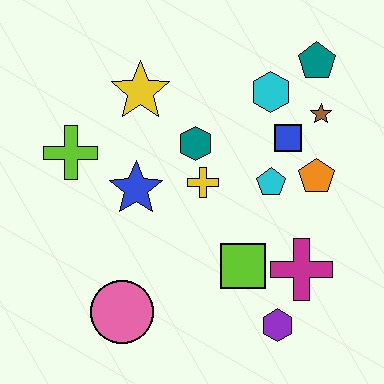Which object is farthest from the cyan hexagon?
The pink circle is farthest from the cyan hexagon.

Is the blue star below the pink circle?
No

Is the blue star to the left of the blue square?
Yes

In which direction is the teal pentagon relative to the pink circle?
The teal pentagon is above the pink circle.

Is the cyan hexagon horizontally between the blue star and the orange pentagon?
Yes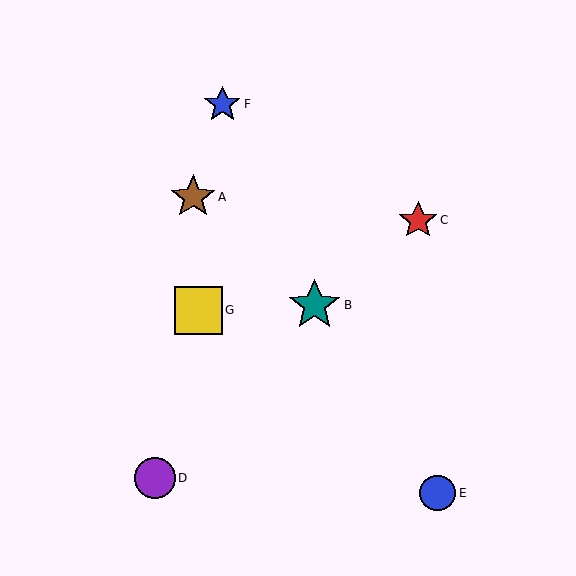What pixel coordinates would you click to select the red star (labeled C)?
Click at (418, 220) to select the red star C.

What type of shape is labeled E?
Shape E is a blue circle.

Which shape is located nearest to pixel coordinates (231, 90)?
The blue star (labeled F) at (222, 104) is nearest to that location.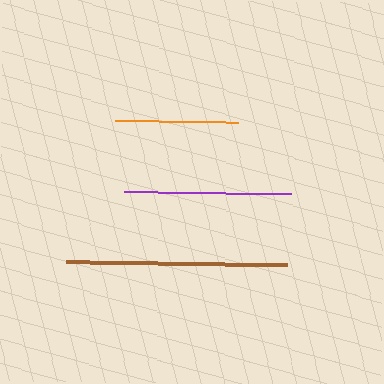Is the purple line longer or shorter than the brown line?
The brown line is longer than the purple line.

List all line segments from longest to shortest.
From longest to shortest: brown, purple, orange.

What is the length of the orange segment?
The orange segment is approximately 123 pixels long.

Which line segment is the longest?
The brown line is the longest at approximately 221 pixels.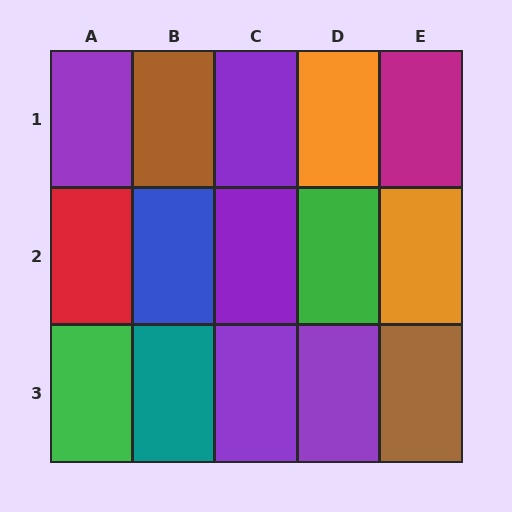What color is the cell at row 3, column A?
Green.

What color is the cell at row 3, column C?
Purple.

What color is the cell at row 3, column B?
Teal.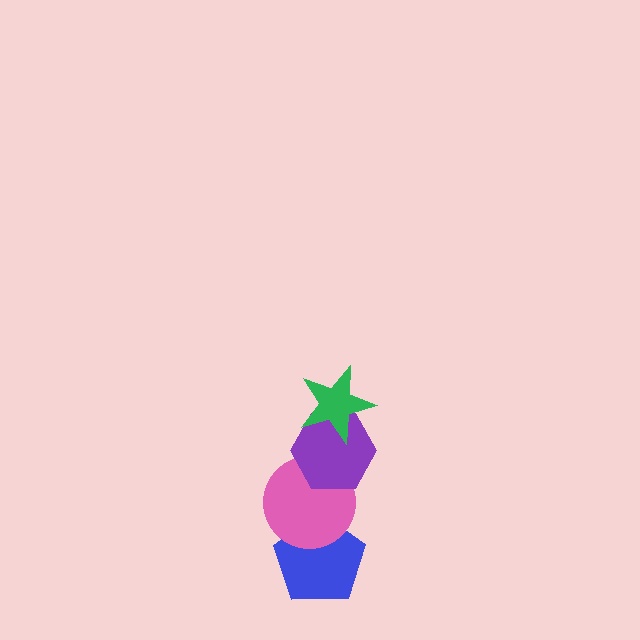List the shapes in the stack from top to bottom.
From top to bottom: the green star, the purple hexagon, the pink circle, the blue pentagon.